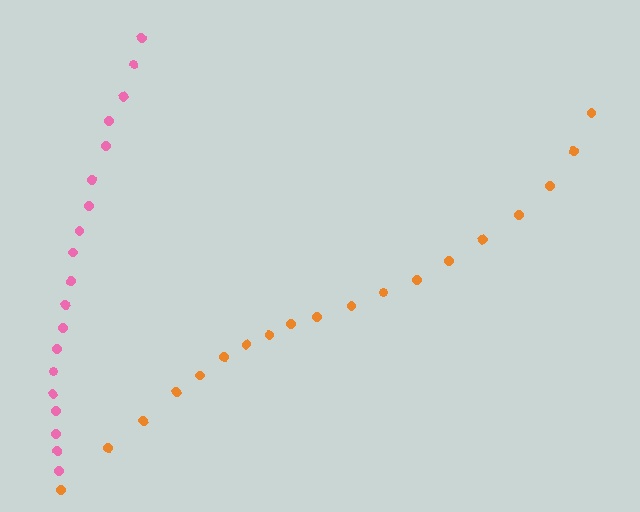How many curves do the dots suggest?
There are 2 distinct paths.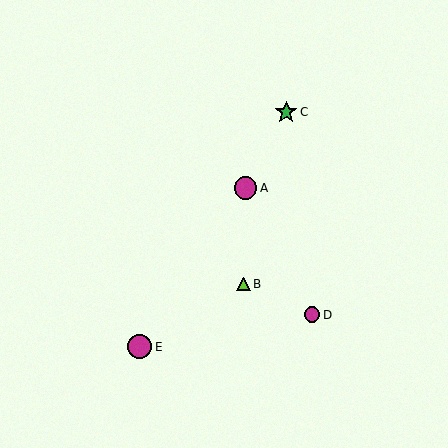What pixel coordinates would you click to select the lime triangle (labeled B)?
Click at (243, 284) to select the lime triangle B.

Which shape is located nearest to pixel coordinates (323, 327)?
The magenta circle (labeled D) at (312, 315) is nearest to that location.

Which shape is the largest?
The magenta circle (labeled E) is the largest.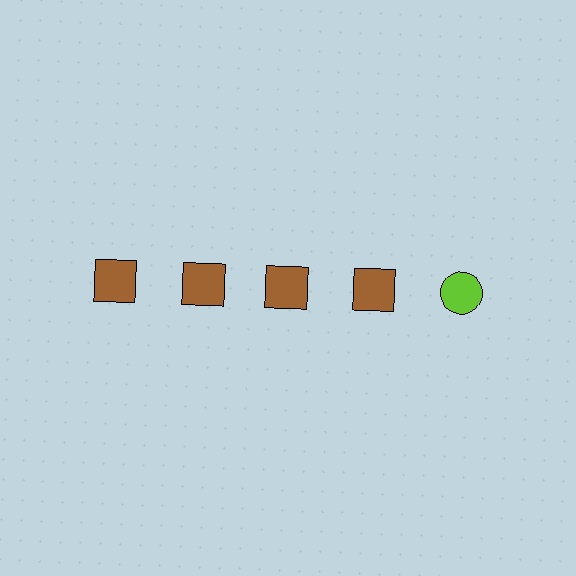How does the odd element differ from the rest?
It differs in both color (lime instead of brown) and shape (circle instead of square).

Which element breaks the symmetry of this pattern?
The lime circle in the top row, rightmost column breaks the symmetry. All other shapes are brown squares.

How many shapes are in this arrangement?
There are 5 shapes arranged in a grid pattern.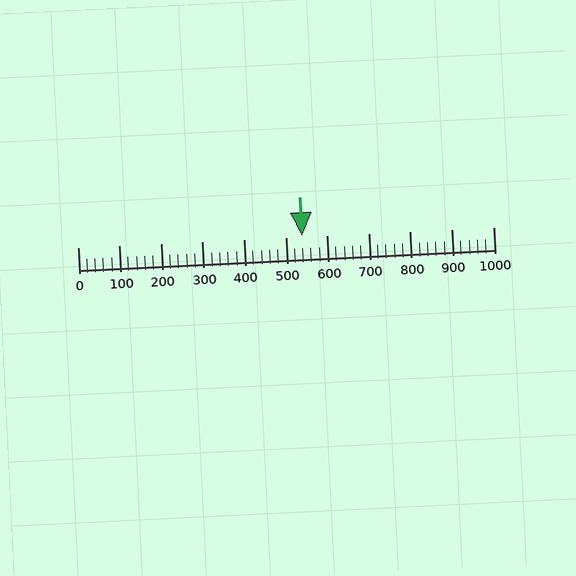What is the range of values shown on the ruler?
The ruler shows values from 0 to 1000.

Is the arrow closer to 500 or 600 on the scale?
The arrow is closer to 500.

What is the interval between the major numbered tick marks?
The major tick marks are spaced 100 units apart.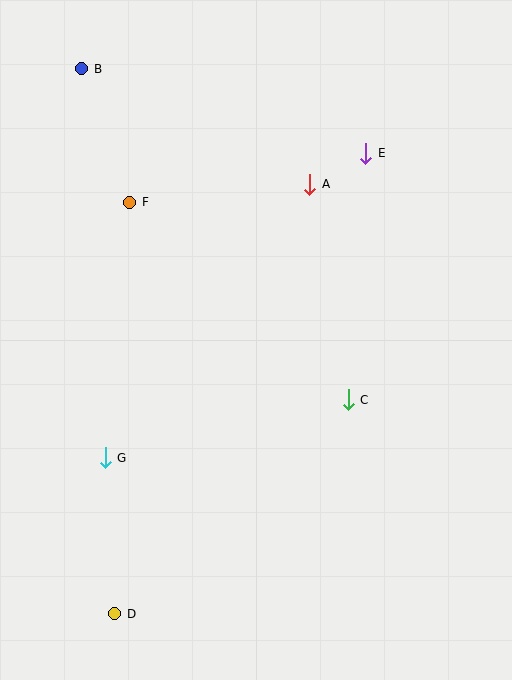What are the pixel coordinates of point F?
Point F is at (130, 202).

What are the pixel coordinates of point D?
Point D is at (115, 614).